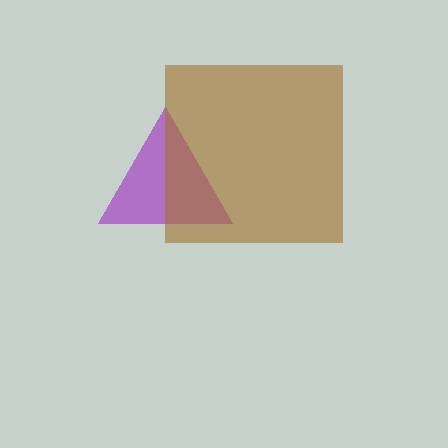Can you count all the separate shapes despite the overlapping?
Yes, there are 2 separate shapes.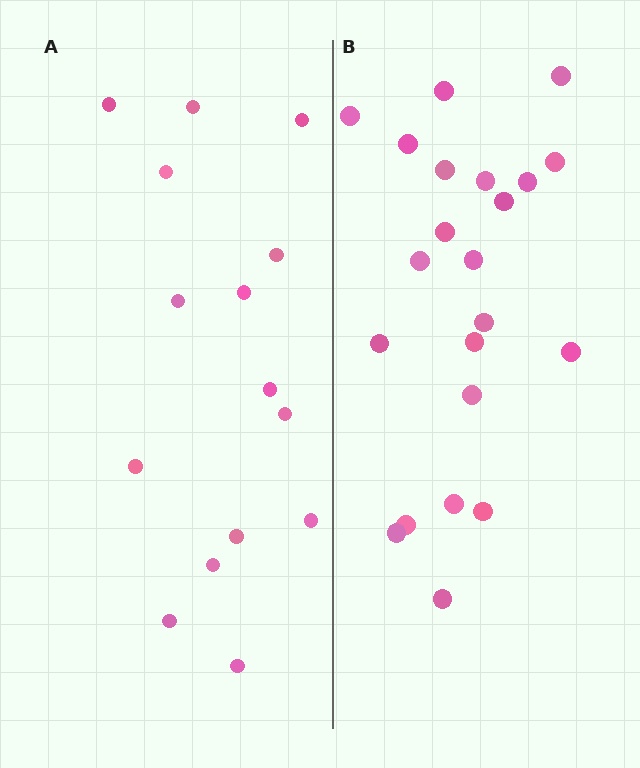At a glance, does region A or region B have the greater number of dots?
Region B (the right region) has more dots.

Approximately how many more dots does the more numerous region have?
Region B has roughly 8 or so more dots than region A.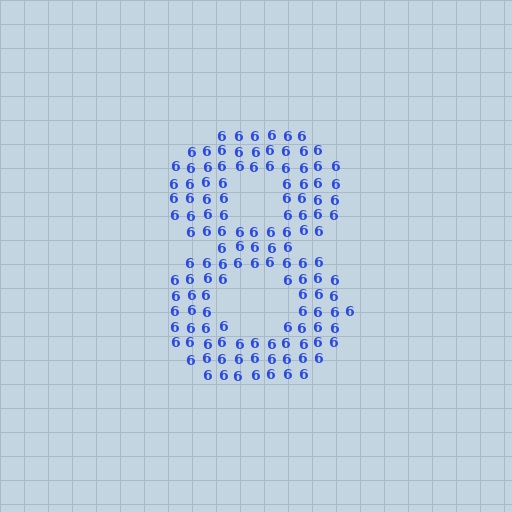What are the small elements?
The small elements are digit 6's.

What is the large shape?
The large shape is the digit 8.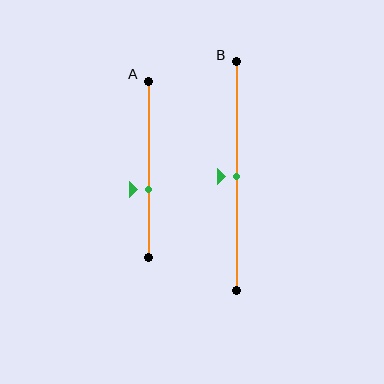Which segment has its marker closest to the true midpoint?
Segment B has its marker closest to the true midpoint.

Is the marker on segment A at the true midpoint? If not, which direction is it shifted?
No, the marker on segment A is shifted downward by about 11% of the segment length.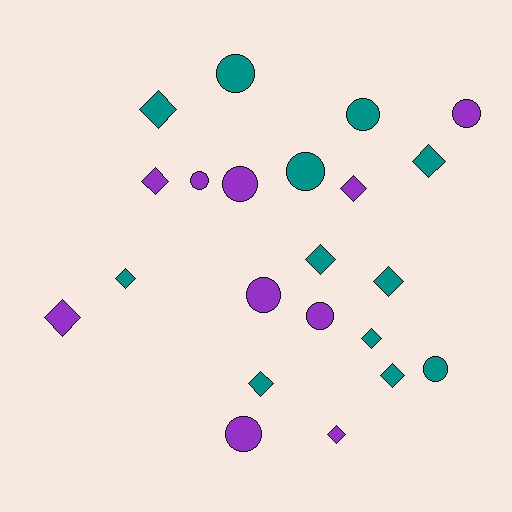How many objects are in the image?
There are 22 objects.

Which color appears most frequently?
Teal, with 12 objects.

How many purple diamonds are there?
There are 4 purple diamonds.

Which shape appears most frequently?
Diamond, with 12 objects.